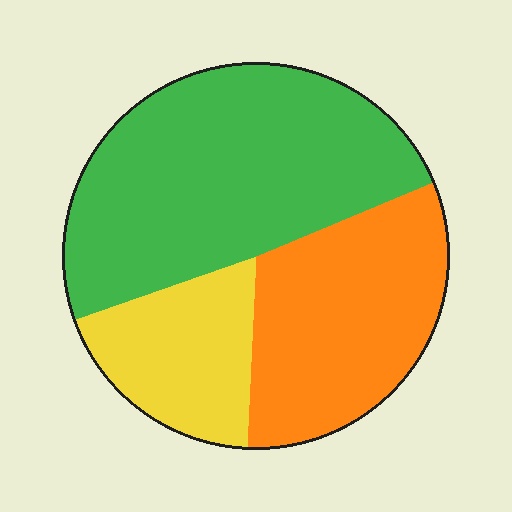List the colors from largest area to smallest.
From largest to smallest: green, orange, yellow.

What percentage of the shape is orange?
Orange takes up about one third (1/3) of the shape.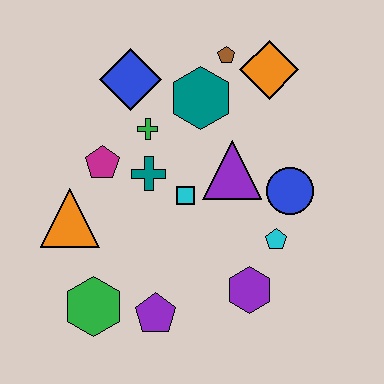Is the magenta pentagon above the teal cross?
Yes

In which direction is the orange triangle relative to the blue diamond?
The orange triangle is below the blue diamond.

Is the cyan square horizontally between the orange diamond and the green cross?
Yes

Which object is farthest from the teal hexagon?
The green hexagon is farthest from the teal hexagon.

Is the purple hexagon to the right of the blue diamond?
Yes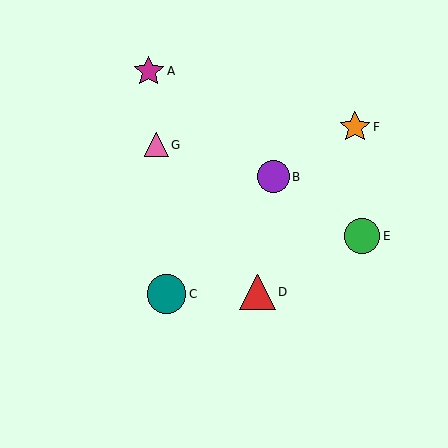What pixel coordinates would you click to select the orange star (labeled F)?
Click at (355, 127) to select the orange star F.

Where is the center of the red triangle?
The center of the red triangle is at (257, 292).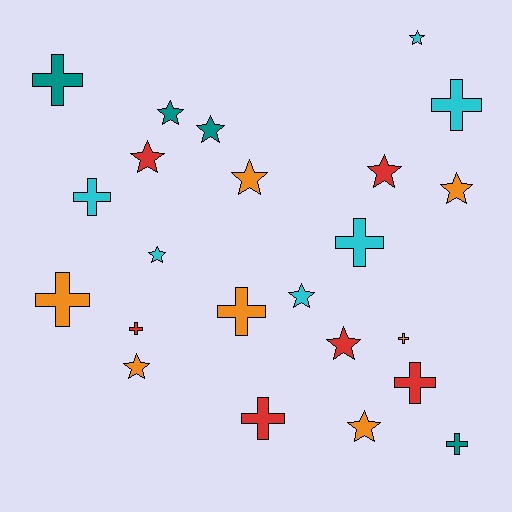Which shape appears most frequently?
Star, with 12 objects.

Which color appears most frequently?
Orange, with 7 objects.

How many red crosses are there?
There are 3 red crosses.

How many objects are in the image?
There are 23 objects.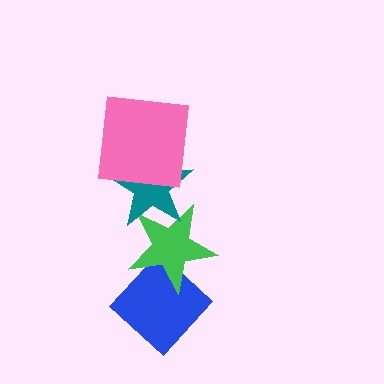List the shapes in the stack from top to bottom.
From top to bottom: the pink square, the teal star, the green star, the blue diamond.